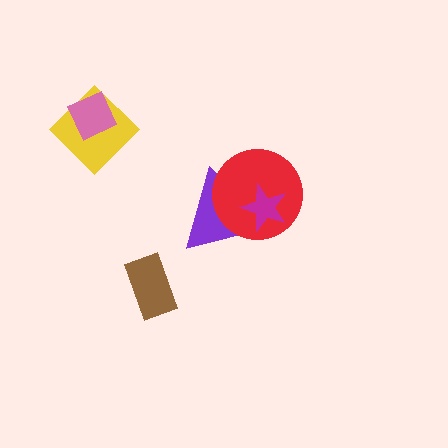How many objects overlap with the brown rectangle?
0 objects overlap with the brown rectangle.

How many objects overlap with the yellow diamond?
1 object overlaps with the yellow diamond.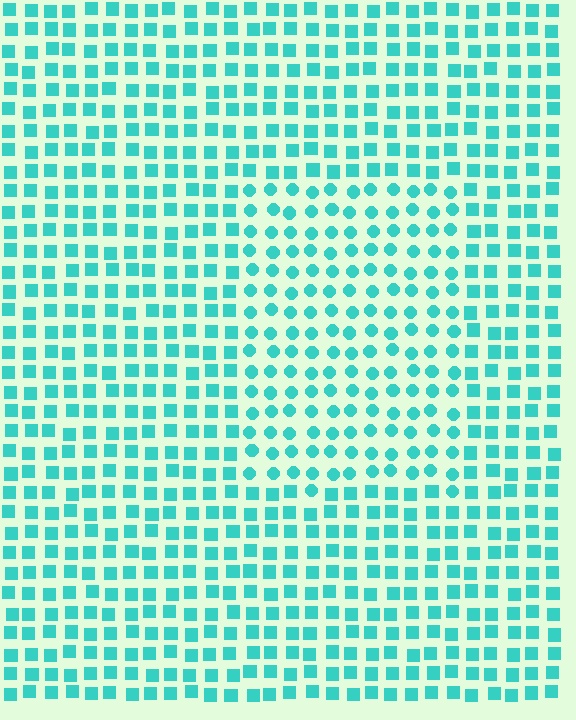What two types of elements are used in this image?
The image uses circles inside the rectangle region and squares outside it.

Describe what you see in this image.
The image is filled with small cyan elements arranged in a uniform grid. A rectangle-shaped region contains circles, while the surrounding area contains squares. The boundary is defined purely by the change in element shape.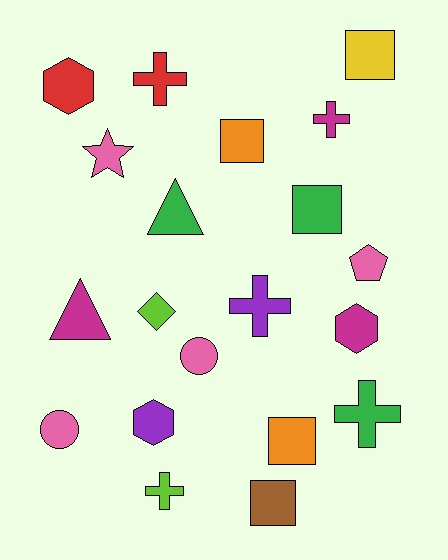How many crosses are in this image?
There are 5 crosses.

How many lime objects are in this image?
There are 2 lime objects.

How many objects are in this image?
There are 20 objects.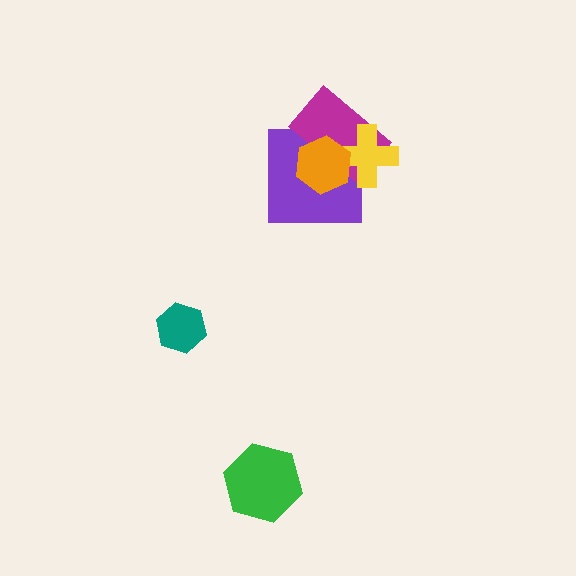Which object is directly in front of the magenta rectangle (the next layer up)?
The yellow cross is directly in front of the magenta rectangle.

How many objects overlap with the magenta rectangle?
3 objects overlap with the magenta rectangle.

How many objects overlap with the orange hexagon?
3 objects overlap with the orange hexagon.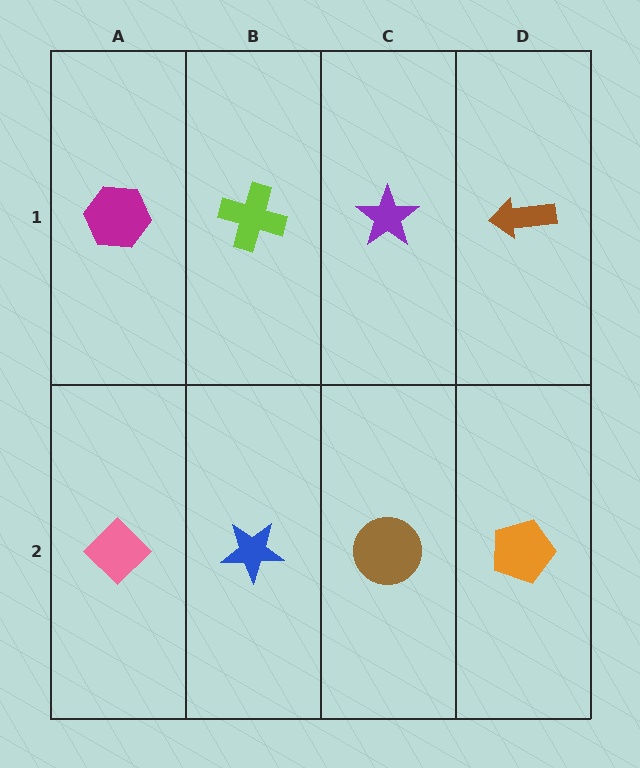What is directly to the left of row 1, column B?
A magenta hexagon.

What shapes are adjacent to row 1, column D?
An orange pentagon (row 2, column D), a purple star (row 1, column C).